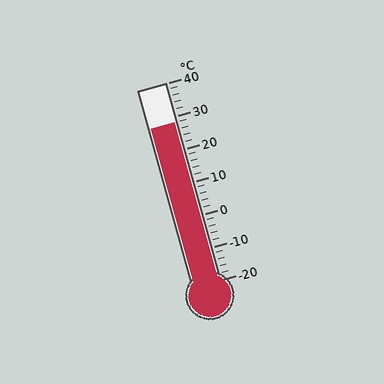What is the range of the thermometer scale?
The thermometer scale ranges from -20°C to 40°C.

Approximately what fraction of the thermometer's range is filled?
The thermometer is filled to approximately 80% of its range.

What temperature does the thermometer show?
The thermometer shows approximately 28°C.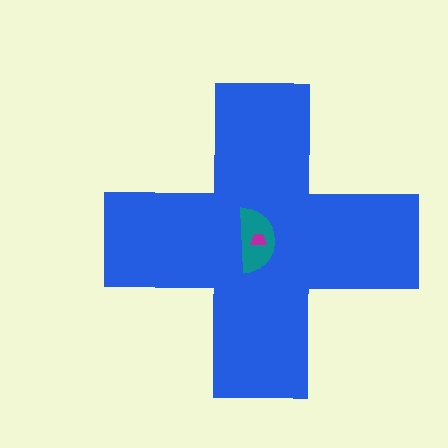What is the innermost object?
The magenta trapezoid.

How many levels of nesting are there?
3.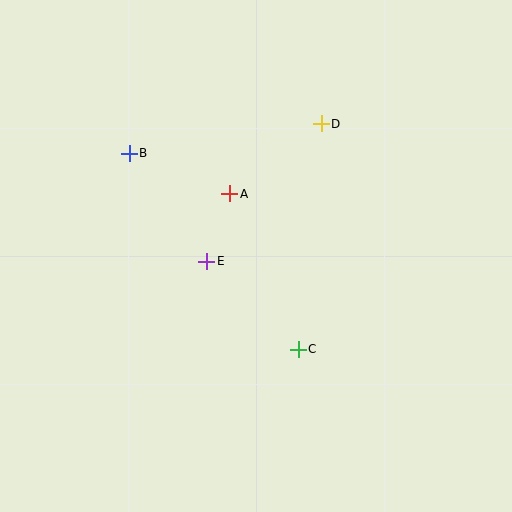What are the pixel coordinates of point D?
Point D is at (321, 124).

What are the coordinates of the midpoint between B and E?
The midpoint between B and E is at (168, 207).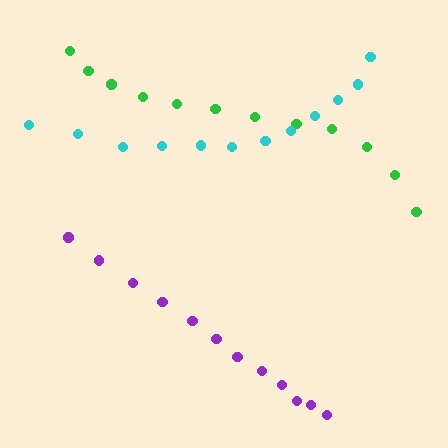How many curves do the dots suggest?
There are 3 distinct paths.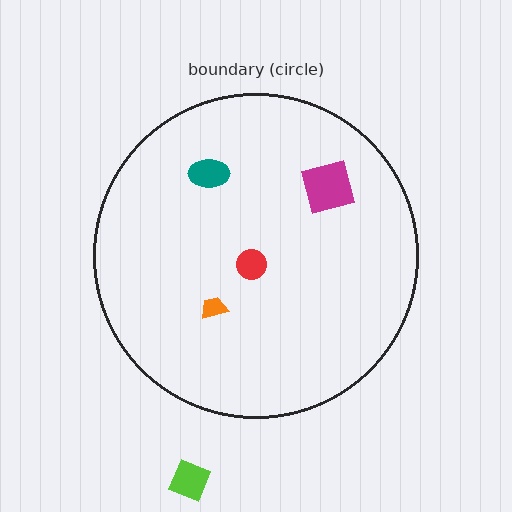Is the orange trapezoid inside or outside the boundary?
Inside.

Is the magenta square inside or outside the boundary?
Inside.